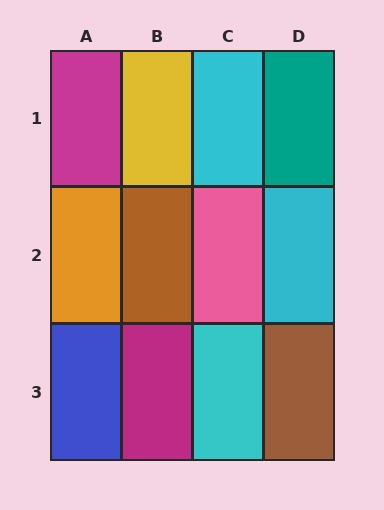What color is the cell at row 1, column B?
Yellow.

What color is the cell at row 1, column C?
Cyan.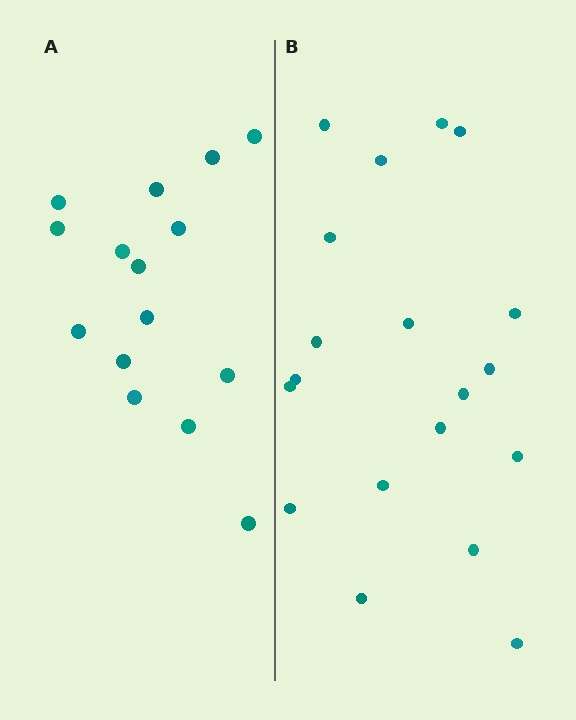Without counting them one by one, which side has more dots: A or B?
Region B (the right region) has more dots.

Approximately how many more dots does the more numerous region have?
Region B has about 4 more dots than region A.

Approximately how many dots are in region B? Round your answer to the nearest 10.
About 20 dots. (The exact count is 19, which rounds to 20.)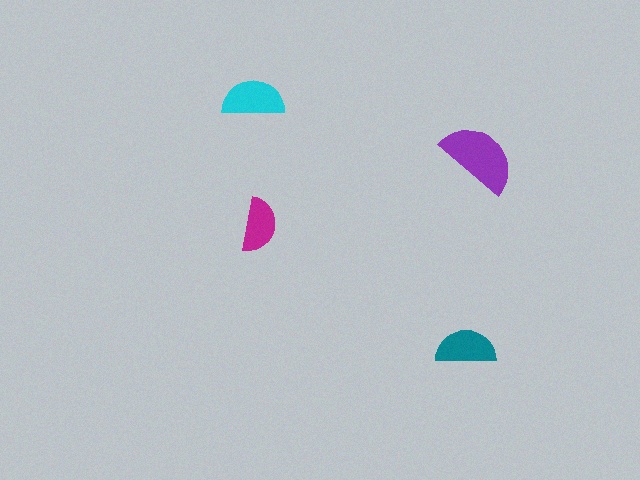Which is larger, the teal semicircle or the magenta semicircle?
The teal one.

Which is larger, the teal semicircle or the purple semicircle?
The purple one.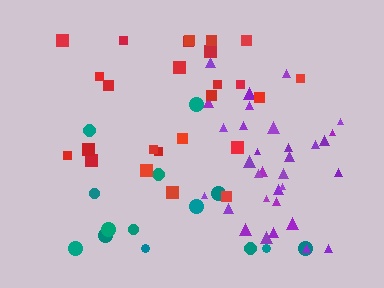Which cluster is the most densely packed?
Purple.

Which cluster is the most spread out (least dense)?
Teal.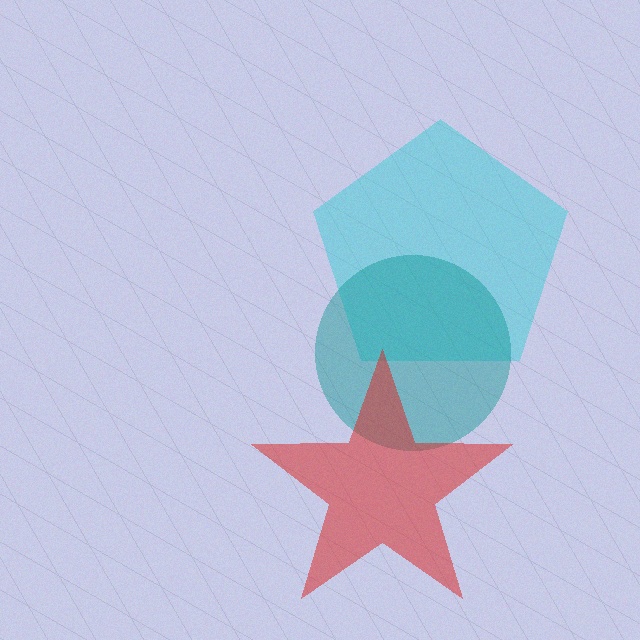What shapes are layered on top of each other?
The layered shapes are: a cyan pentagon, a teal circle, a red star.